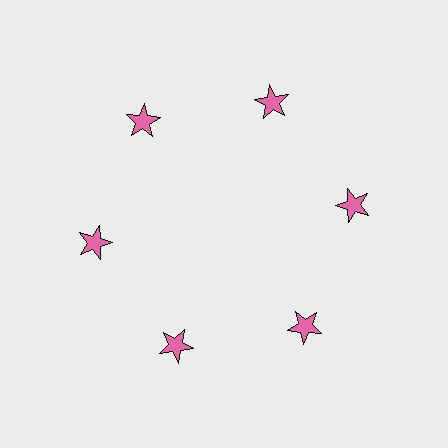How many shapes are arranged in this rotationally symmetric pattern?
There are 6 shapes, arranged in 6 groups of 1.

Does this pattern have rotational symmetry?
Yes, this pattern has 6-fold rotational symmetry. It looks the same after rotating 60 degrees around the center.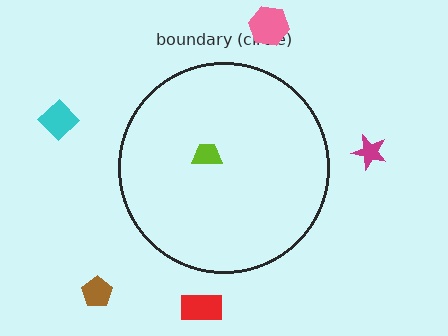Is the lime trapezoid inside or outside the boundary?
Inside.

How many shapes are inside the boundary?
1 inside, 5 outside.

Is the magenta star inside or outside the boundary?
Outside.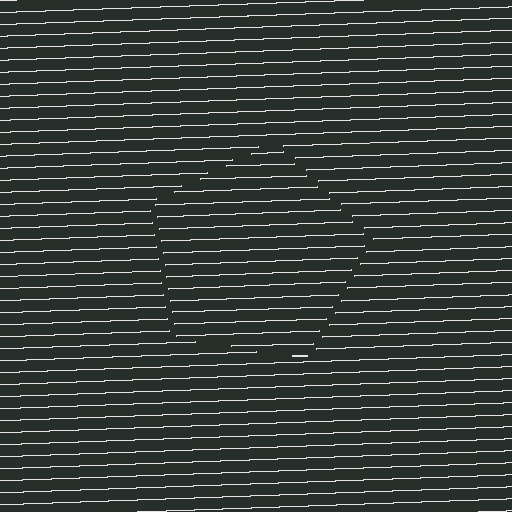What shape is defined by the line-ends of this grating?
An illusory pentagon. The interior of the shape contains the same grating, shifted by half a period — the contour is defined by the phase discontinuity where line-ends from the inner and outer gratings abut.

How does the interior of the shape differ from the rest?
The interior of the shape contains the same grating, shifted by half a period — the contour is defined by the phase discontinuity where line-ends from the inner and outer gratings abut.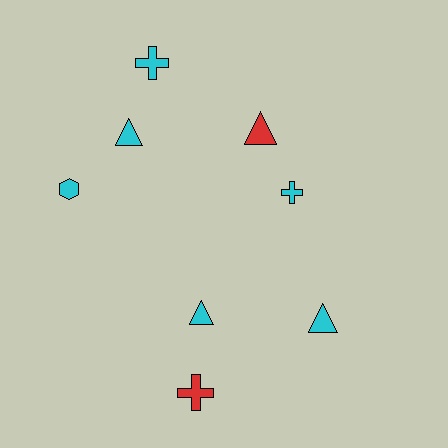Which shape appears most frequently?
Triangle, with 4 objects.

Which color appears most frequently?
Cyan, with 6 objects.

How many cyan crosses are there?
There are 2 cyan crosses.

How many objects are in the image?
There are 8 objects.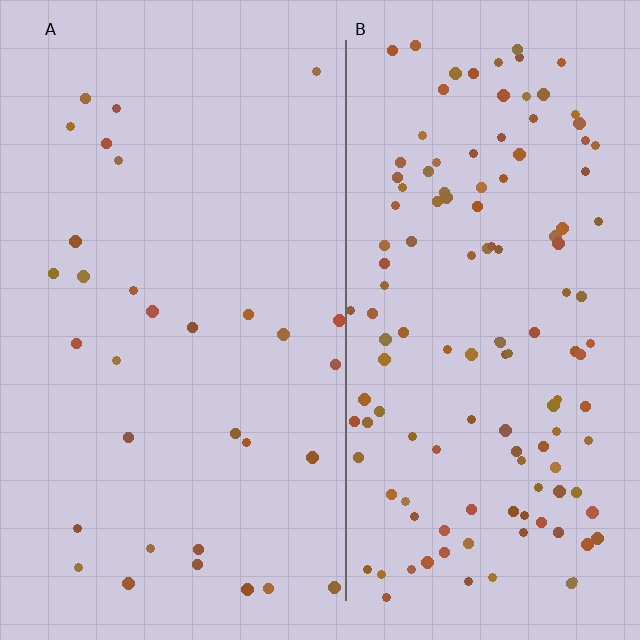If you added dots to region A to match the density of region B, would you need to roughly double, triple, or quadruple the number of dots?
Approximately quadruple.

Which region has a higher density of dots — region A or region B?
B (the right).